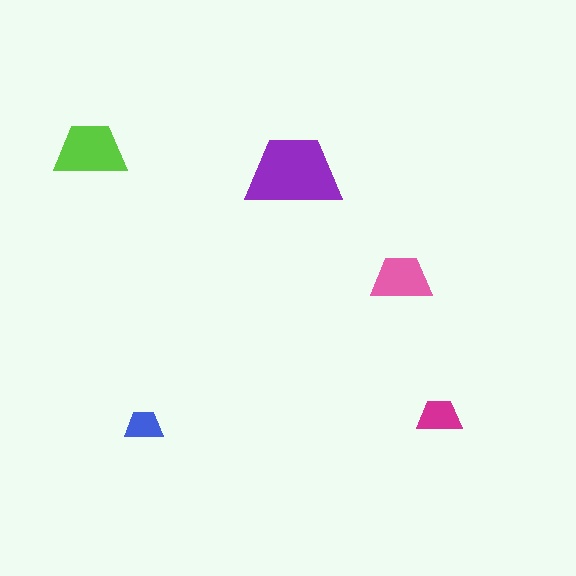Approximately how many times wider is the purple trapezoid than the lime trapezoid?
About 1.5 times wider.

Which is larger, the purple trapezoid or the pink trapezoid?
The purple one.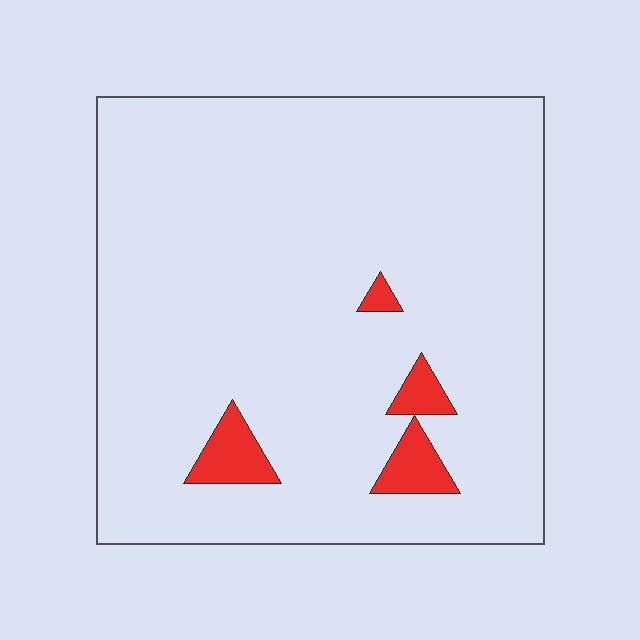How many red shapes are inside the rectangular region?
4.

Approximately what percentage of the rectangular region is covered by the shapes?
Approximately 5%.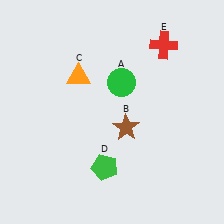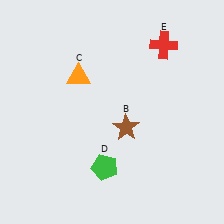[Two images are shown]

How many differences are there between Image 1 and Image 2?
There is 1 difference between the two images.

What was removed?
The green circle (A) was removed in Image 2.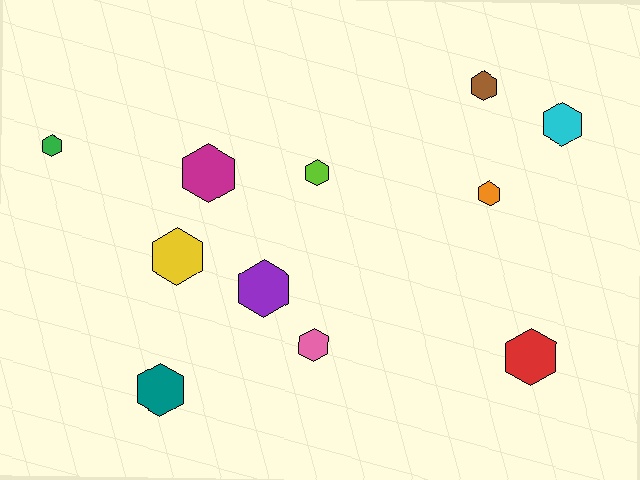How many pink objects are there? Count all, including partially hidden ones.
There is 1 pink object.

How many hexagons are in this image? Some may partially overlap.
There are 11 hexagons.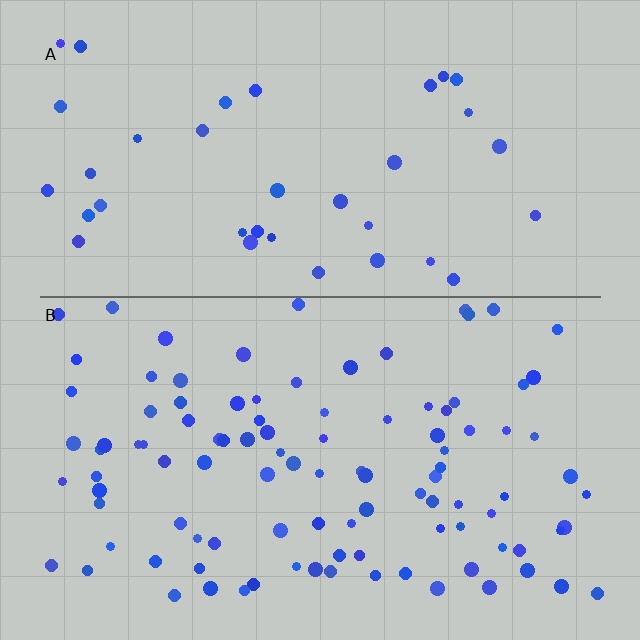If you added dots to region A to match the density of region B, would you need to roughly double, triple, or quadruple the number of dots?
Approximately triple.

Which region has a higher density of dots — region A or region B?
B (the bottom).